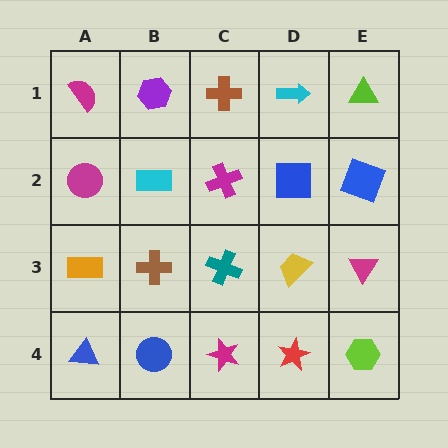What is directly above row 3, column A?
A magenta circle.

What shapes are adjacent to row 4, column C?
A teal cross (row 3, column C), a blue circle (row 4, column B), a red star (row 4, column D).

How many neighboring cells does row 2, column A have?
3.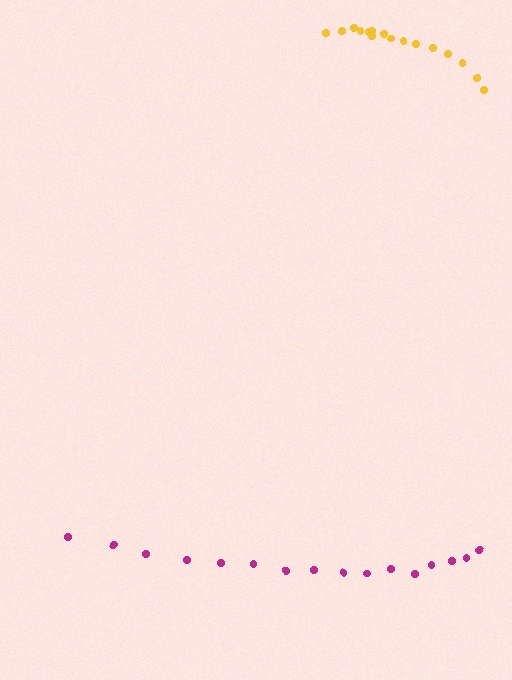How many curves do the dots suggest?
There are 2 distinct paths.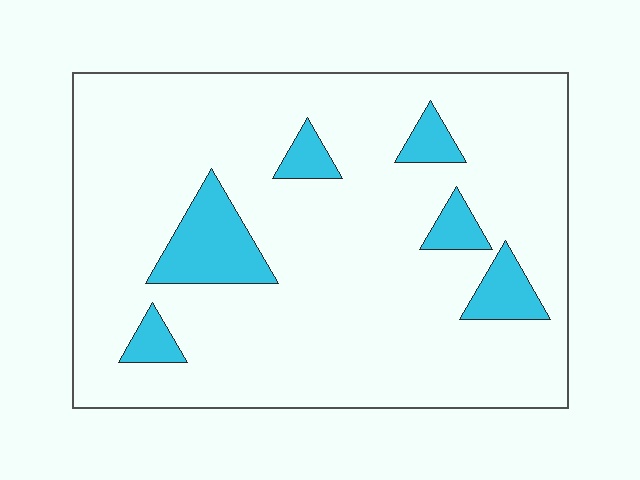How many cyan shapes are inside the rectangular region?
6.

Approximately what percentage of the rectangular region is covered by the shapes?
Approximately 10%.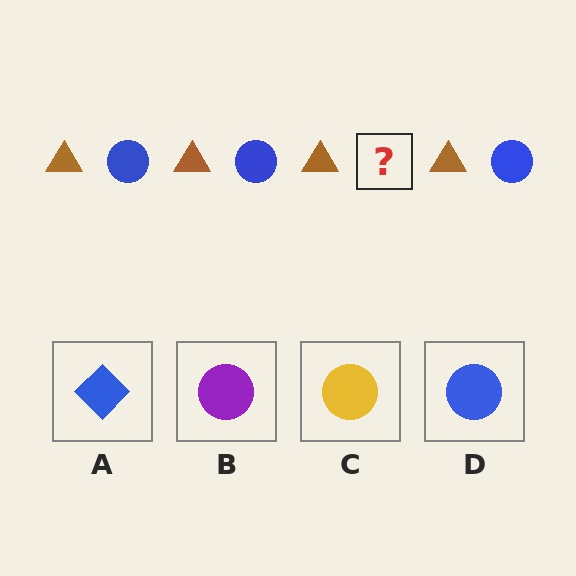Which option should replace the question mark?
Option D.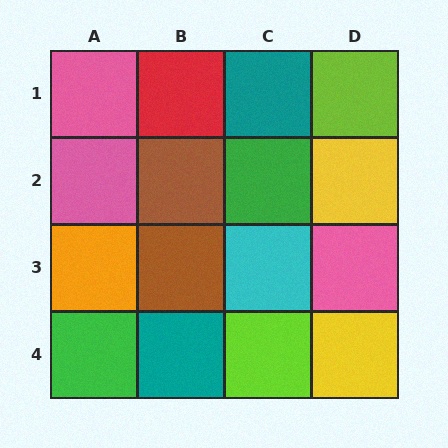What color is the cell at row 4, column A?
Green.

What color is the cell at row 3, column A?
Orange.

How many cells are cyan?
1 cell is cyan.